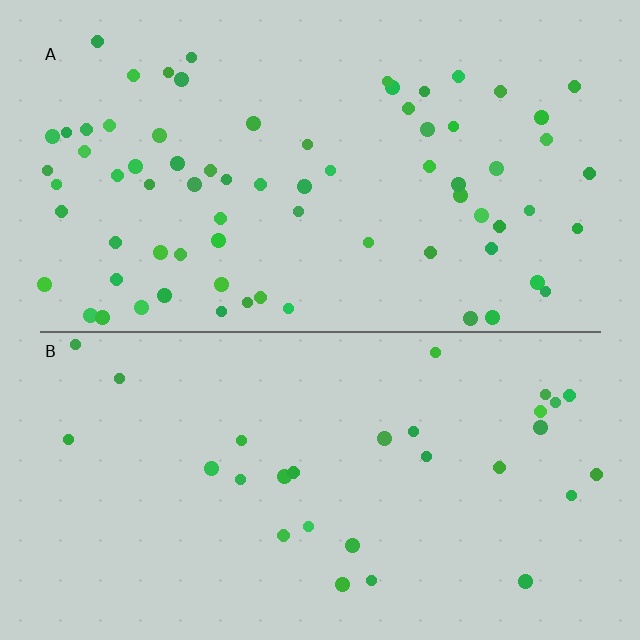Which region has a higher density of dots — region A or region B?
A (the top).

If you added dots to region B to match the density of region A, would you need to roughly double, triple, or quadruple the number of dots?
Approximately double.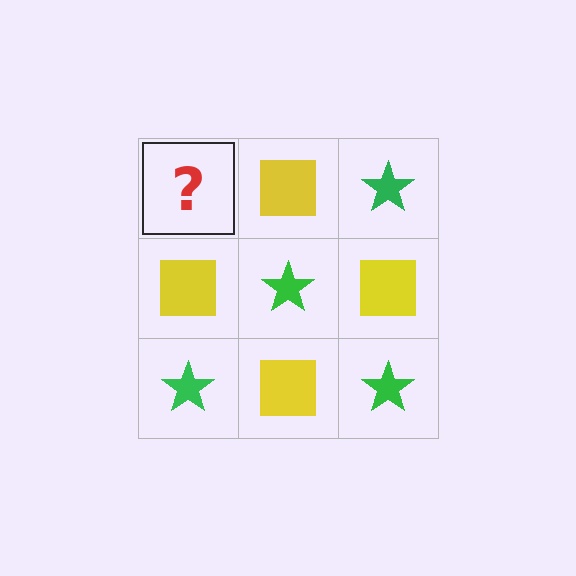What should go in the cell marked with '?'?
The missing cell should contain a green star.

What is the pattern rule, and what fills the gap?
The rule is that it alternates green star and yellow square in a checkerboard pattern. The gap should be filled with a green star.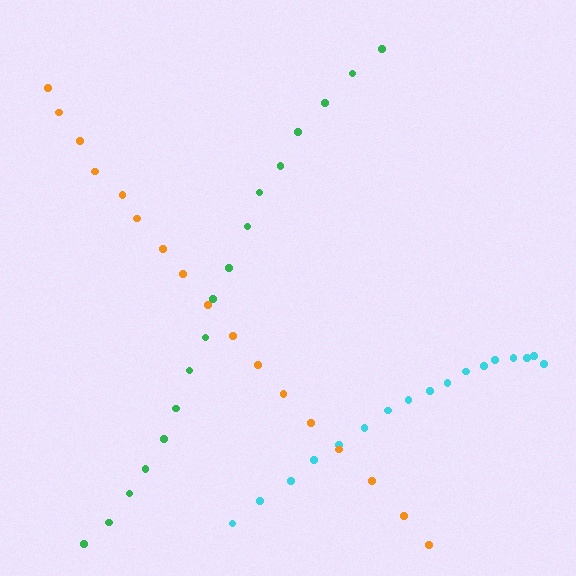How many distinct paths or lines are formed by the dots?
There are 3 distinct paths.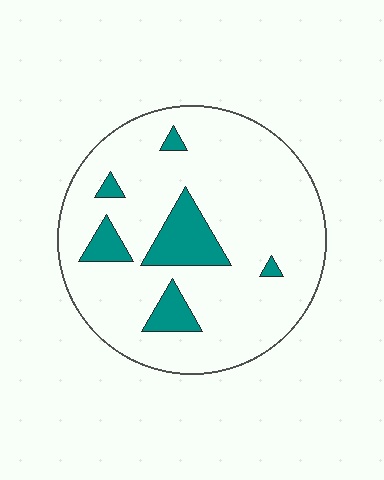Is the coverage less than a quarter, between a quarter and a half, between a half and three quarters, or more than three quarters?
Less than a quarter.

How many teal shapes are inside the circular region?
6.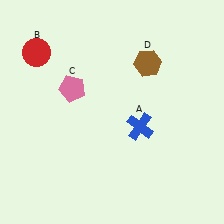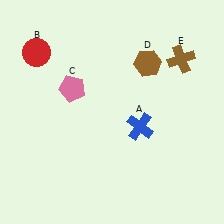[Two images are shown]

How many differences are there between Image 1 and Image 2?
There is 1 difference between the two images.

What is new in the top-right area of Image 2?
A brown cross (E) was added in the top-right area of Image 2.